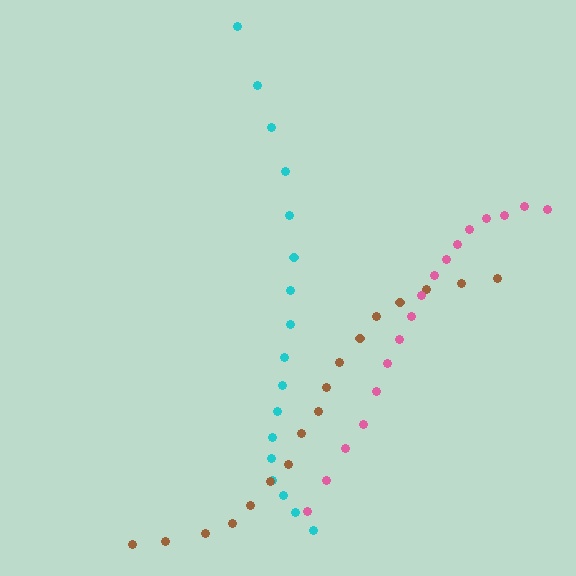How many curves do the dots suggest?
There are 3 distinct paths.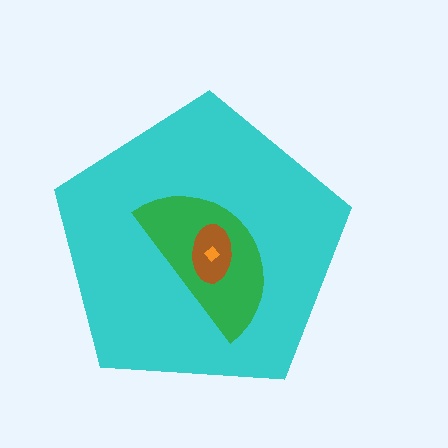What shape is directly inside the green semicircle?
The brown ellipse.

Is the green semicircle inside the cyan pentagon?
Yes.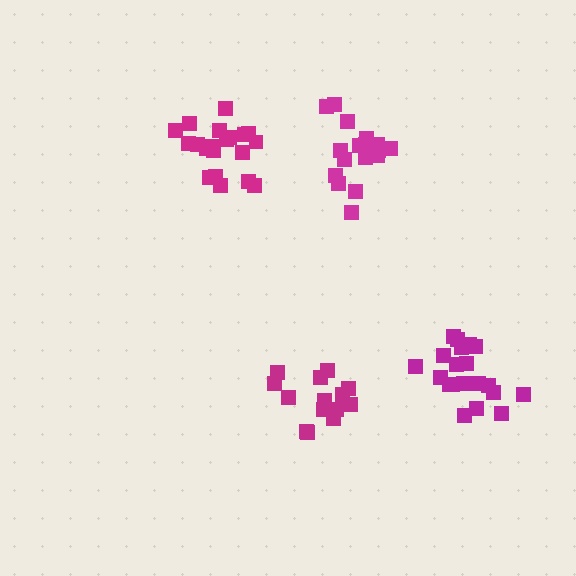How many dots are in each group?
Group 1: 18 dots, Group 2: 20 dots, Group 3: 20 dots, Group 4: 14 dots (72 total).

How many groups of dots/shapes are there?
There are 4 groups.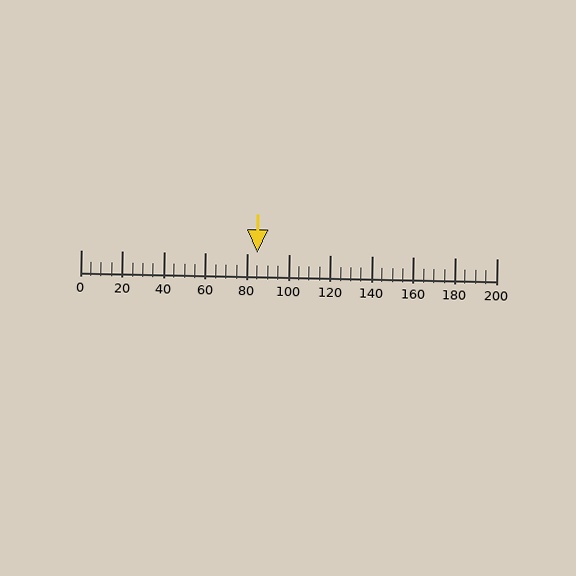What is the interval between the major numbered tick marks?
The major tick marks are spaced 20 units apart.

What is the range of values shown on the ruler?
The ruler shows values from 0 to 200.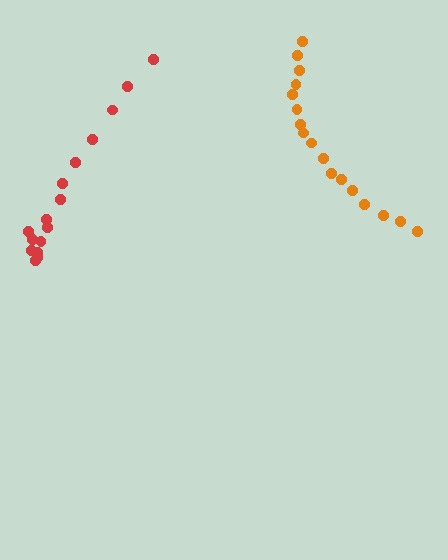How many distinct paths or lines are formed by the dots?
There are 2 distinct paths.